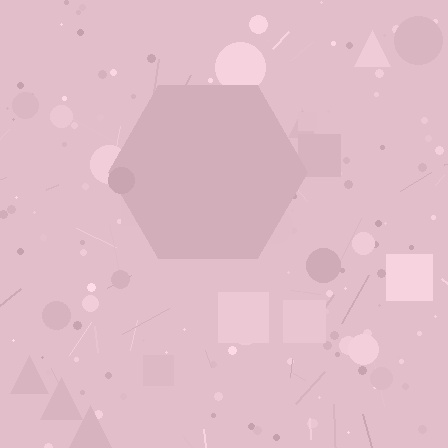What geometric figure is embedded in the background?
A hexagon is embedded in the background.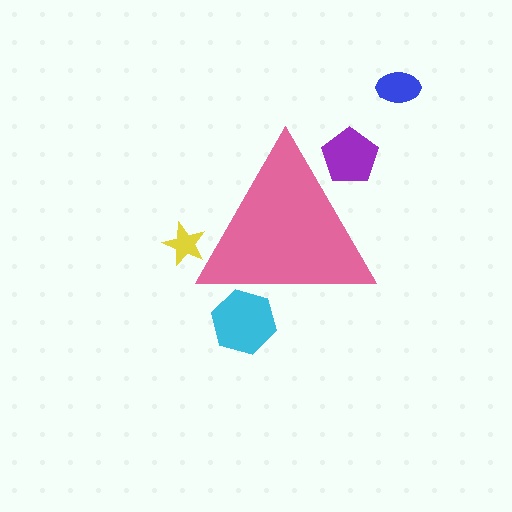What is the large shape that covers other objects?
A pink triangle.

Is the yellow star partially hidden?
Yes, the yellow star is partially hidden behind the pink triangle.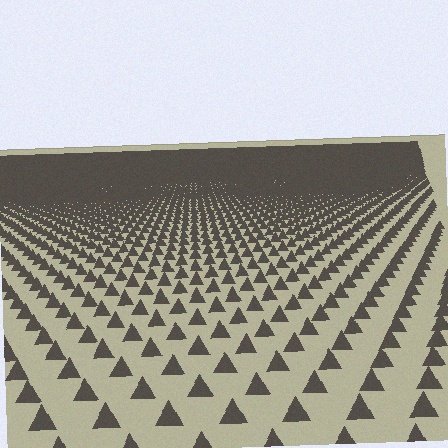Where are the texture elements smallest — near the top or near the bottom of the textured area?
Near the top.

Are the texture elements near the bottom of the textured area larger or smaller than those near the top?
Larger. Near the bottom, elements are closer to the viewer and appear at a bigger on-screen size.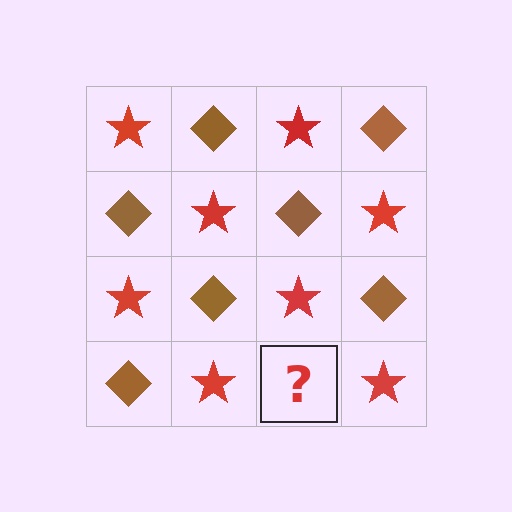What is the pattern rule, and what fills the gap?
The rule is that it alternates red star and brown diamond in a checkerboard pattern. The gap should be filled with a brown diamond.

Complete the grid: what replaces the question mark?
The question mark should be replaced with a brown diamond.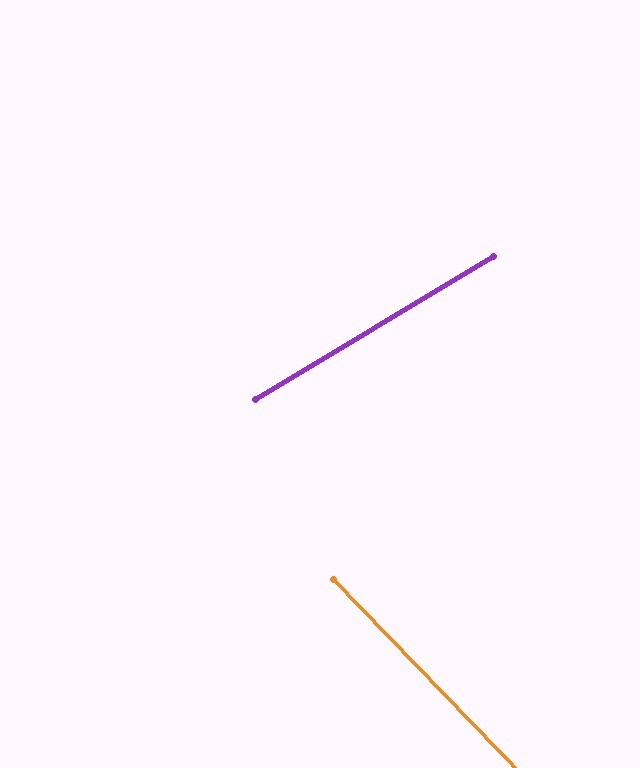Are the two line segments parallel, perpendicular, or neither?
Neither parallel nor perpendicular — they differ by about 77°.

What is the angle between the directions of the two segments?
Approximately 77 degrees.